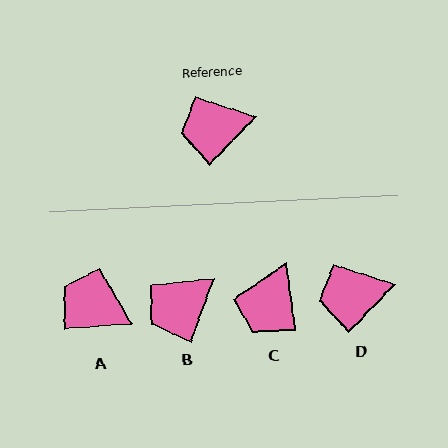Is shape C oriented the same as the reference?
No, it is off by about 52 degrees.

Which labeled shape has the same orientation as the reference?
D.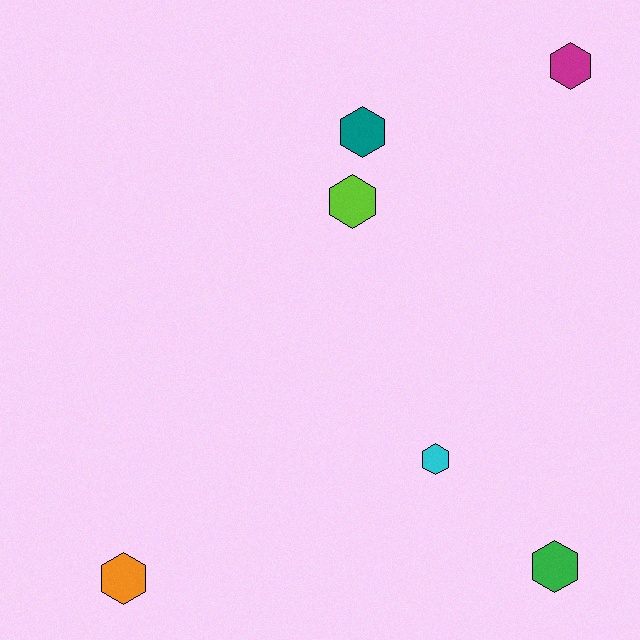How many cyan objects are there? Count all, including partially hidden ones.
There is 1 cyan object.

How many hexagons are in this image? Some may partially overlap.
There are 6 hexagons.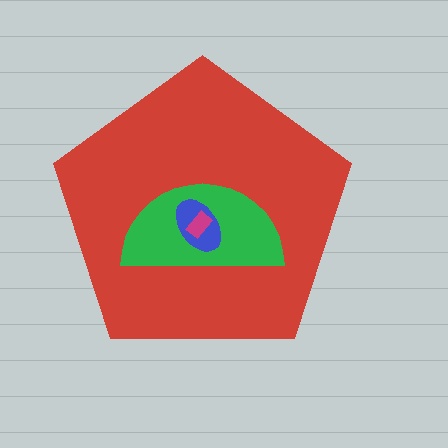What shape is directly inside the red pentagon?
The green semicircle.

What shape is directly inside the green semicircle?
The blue ellipse.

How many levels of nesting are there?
4.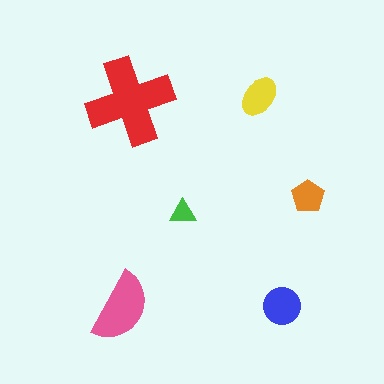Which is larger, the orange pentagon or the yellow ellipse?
The yellow ellipse.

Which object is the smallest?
The green triangle.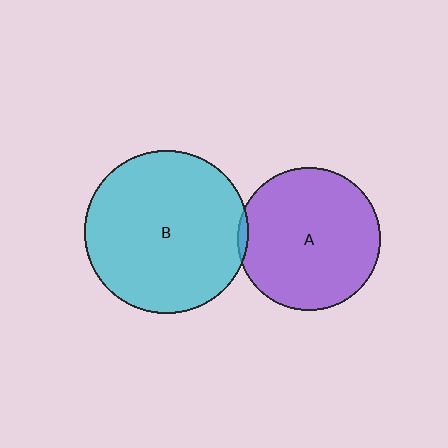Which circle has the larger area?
Circle B (cyan).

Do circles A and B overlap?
Yes.